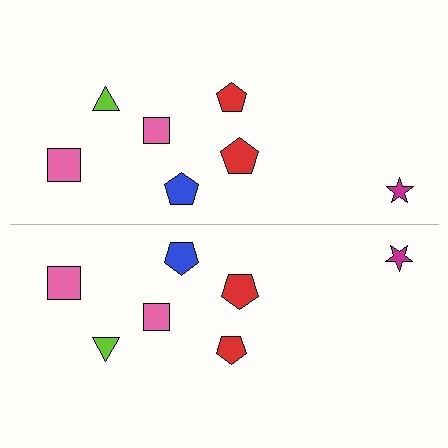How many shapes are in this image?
There are 14 shapes in this image.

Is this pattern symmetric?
Yes, this pattern has bilateral (reflection) symmetry.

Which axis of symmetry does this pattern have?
The pattern has a horizontal axis of symmetry running through the center of the image.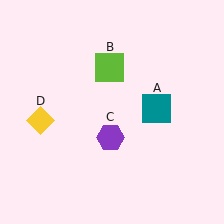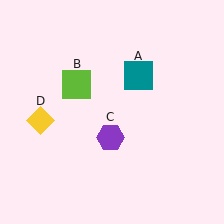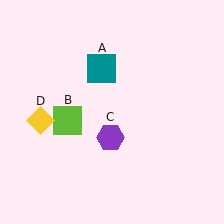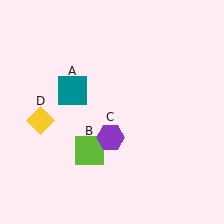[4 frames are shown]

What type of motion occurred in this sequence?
The teal square (object A), lime square (object B) rotated counterclockwise around the center of the scene.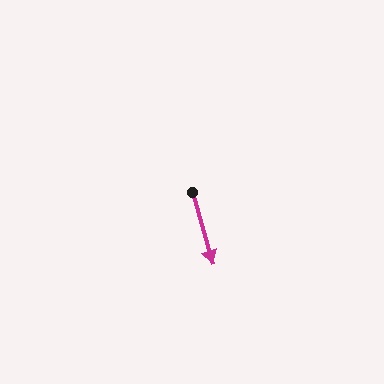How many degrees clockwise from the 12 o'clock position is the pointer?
Approximately 164 degrees.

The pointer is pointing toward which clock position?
Roughly 5 o'clock.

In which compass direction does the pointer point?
South.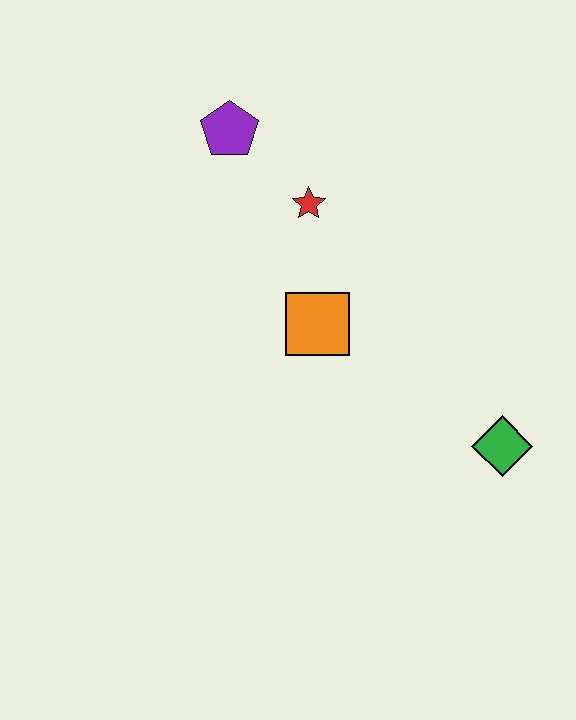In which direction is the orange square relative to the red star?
The orange square is below the red star.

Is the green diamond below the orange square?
Yes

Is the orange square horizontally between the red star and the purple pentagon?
No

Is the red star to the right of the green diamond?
No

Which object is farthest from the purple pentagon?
The green diamond is farthest from the purple pentagon.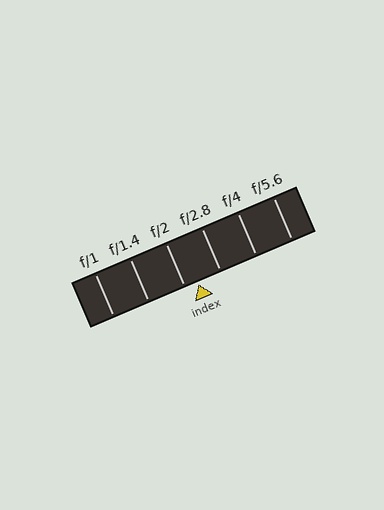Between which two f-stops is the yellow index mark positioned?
The index mark is between f/2 and f/2.8.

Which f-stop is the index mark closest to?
The index mark is closest to f/2.